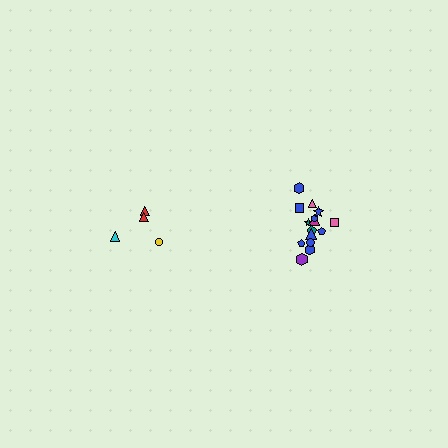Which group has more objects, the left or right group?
The right group.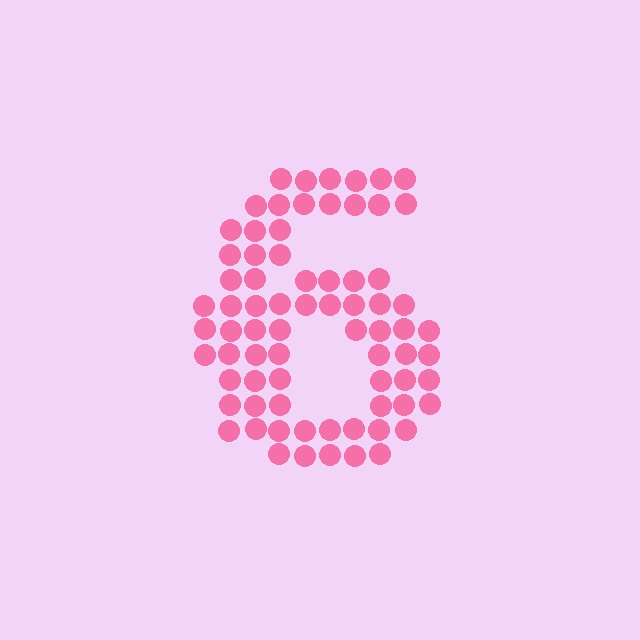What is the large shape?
The large shape is the digit 6.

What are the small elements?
The small elements are circles.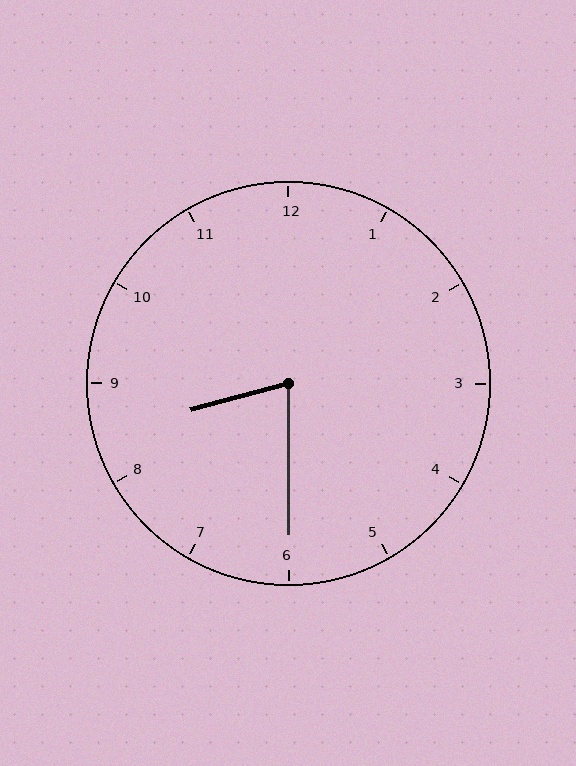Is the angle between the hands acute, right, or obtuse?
It is acute.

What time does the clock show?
8:30.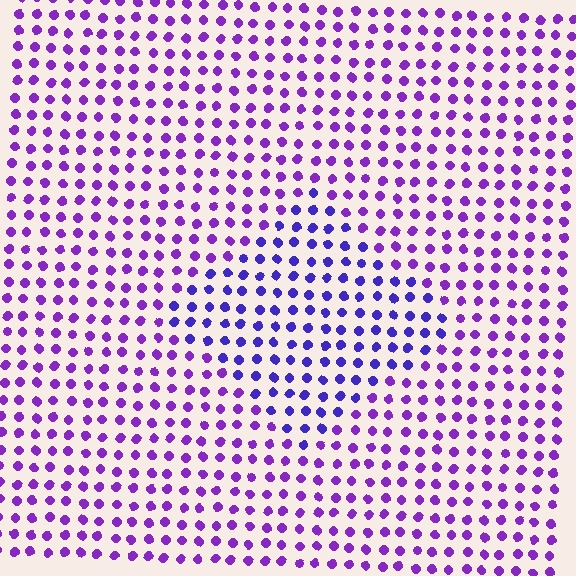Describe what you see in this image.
The image is filled with small purple elements in a uniform arrangement. A diamond-shaped region is visible where the elements are tinted to a slightly different hue, forming a subtle color boundary.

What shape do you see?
I see a diamond.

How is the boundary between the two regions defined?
The boundary is defined purely by a slight shift in hue (about 28 degrees). Spacing, size, and orientation are identical on both sides.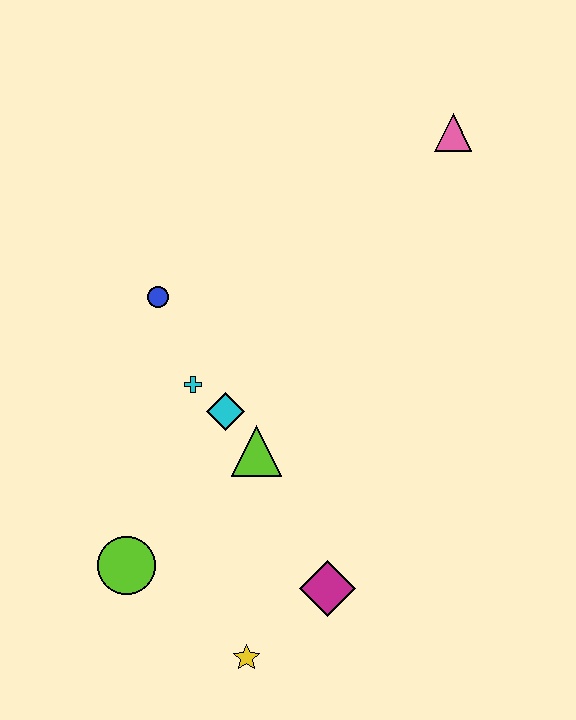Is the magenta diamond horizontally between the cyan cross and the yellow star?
No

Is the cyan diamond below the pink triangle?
Yes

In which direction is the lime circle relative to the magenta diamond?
The lime circle is to the left of the magenta diamond.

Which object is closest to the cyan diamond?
The cyan cross is closest to the cyan diamond.